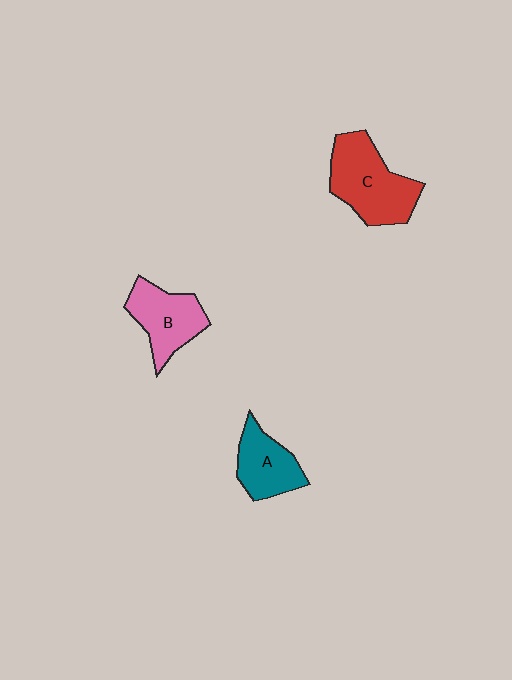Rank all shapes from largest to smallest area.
From largest to smallest: C (red), B (pink), A (teal).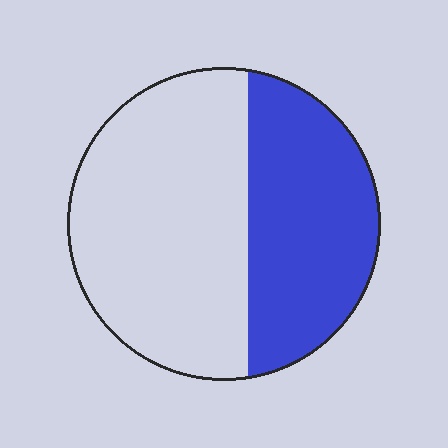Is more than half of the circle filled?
No.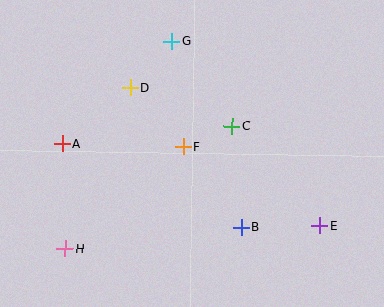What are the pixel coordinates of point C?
Point C is at (232, 126).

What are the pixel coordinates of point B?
Point B is at (241, 227).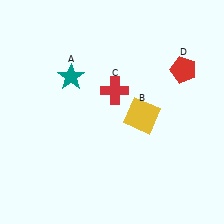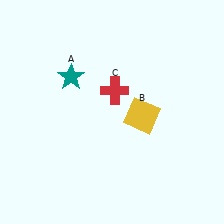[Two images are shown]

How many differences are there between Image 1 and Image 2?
There is 1 difference between the two images.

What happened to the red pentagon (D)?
The red pentagon (D) was removed in Image 2. It was in the top-right area of Image 1.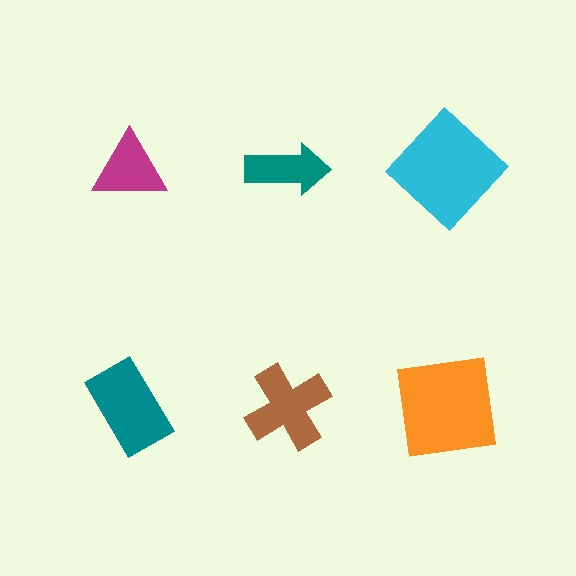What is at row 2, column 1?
A teal rectangle.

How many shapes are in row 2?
3 shapes.